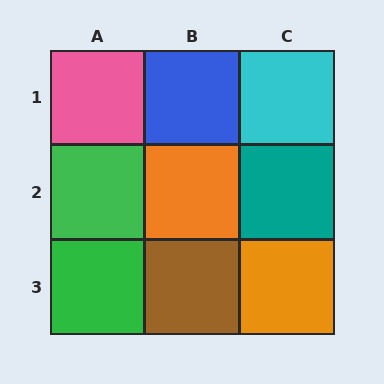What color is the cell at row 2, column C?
Teal.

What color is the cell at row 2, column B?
Orange.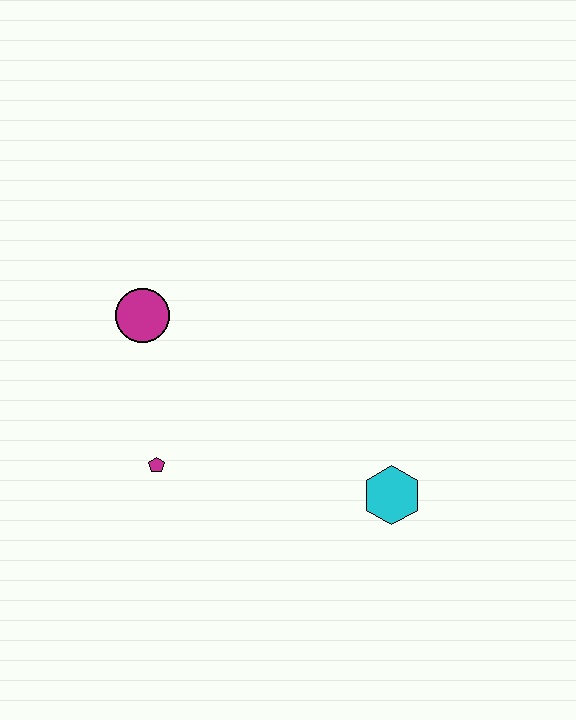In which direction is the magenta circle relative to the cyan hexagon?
The magenta circle is to the left of the cyan hexagon.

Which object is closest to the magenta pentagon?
The magenta circle is closest to the magenta pentagon.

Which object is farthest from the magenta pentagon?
The cyan hexagon is farthest from the magenta pentagon.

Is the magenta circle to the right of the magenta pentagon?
No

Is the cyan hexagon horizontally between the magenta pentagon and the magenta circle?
No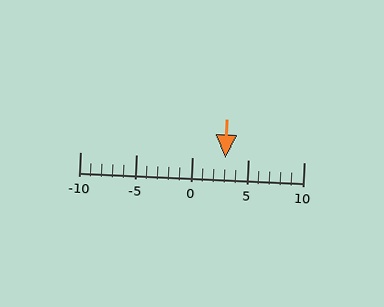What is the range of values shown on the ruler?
The ruler shows values from -10 to 10.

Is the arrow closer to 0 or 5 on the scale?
The arrow is closer to 5.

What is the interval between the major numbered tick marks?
The major tick marks are spaced 5 units apart.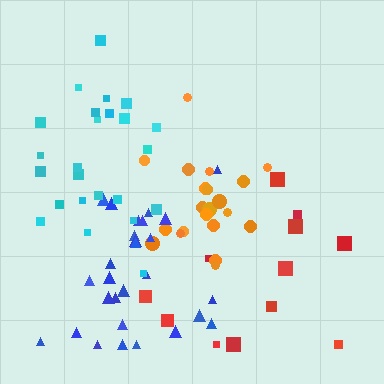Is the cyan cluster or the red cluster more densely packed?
Cyan.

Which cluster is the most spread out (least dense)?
Red.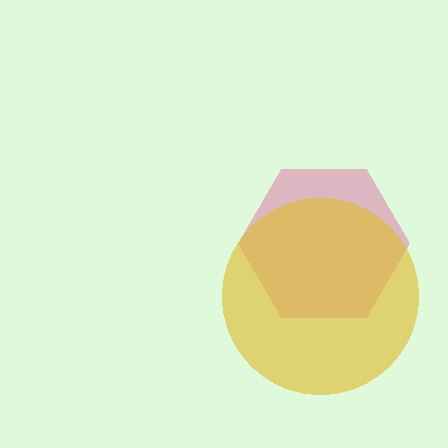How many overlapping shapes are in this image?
There are 2 overlapping shapes in the image.